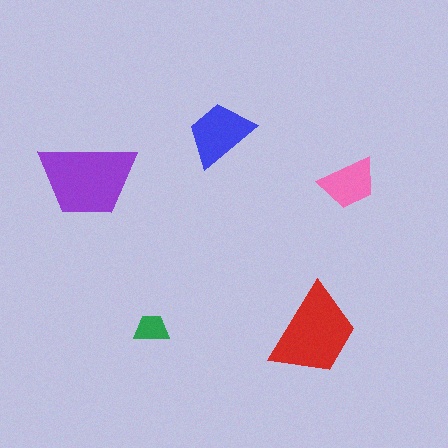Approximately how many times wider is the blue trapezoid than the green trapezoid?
About 2 times wider.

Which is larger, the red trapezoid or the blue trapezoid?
The red one.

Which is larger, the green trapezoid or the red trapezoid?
The red one.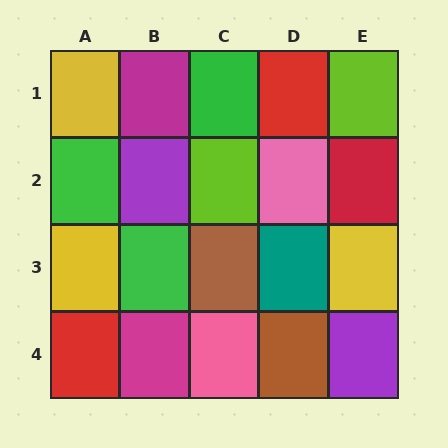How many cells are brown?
2 cells are brown.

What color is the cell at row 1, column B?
Magenta.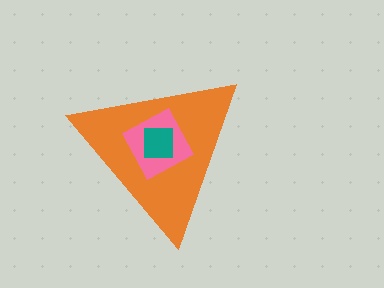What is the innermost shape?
The teal square.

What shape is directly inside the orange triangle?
The pink diamond.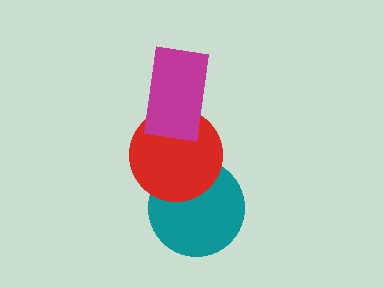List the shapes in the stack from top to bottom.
From top to bottom: the magenta rectangle, the red circle, the teal circle.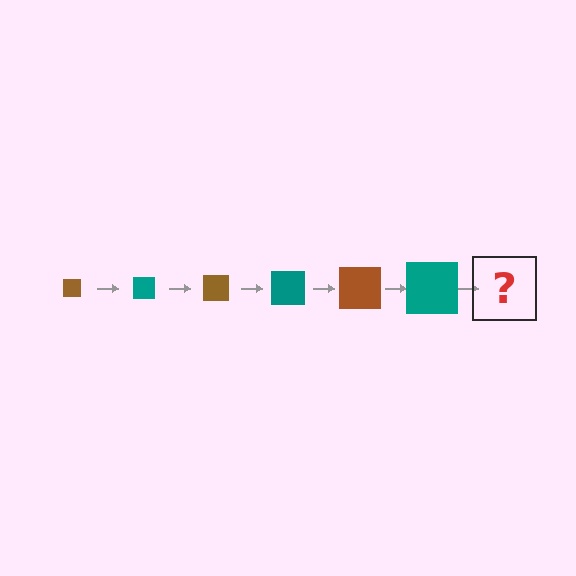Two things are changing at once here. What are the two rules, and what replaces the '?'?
The two rules are that the square grows larger each step and the color cycles through brown and teal. The '?' should be a brown square, larger than the previous one.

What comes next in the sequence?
The next element should be a brown square, larger than the previous one.